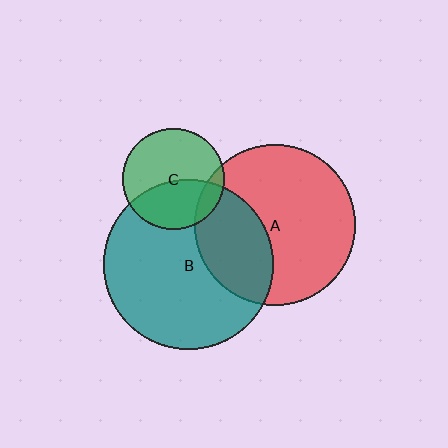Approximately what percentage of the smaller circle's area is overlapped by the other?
Approximately 10%.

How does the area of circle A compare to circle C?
Approximately 2.5 times.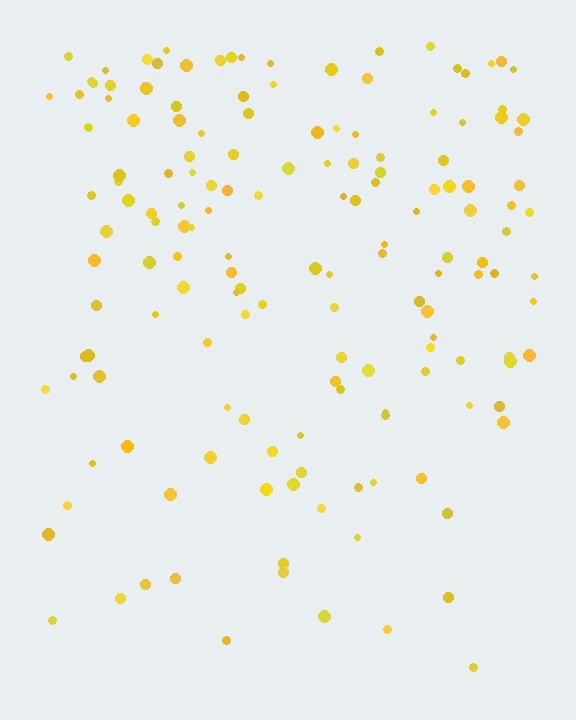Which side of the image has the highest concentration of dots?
The top.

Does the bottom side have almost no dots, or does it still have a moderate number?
Still a moderate number, just noticeably fewer than the top.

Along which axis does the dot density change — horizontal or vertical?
Vertical.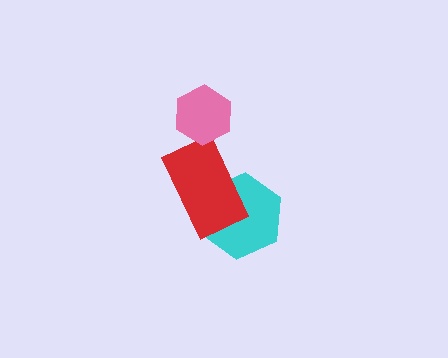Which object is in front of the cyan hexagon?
The red rectangle is in front of the cyan hexagon.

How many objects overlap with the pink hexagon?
0 objects overlap with the pink hexagon.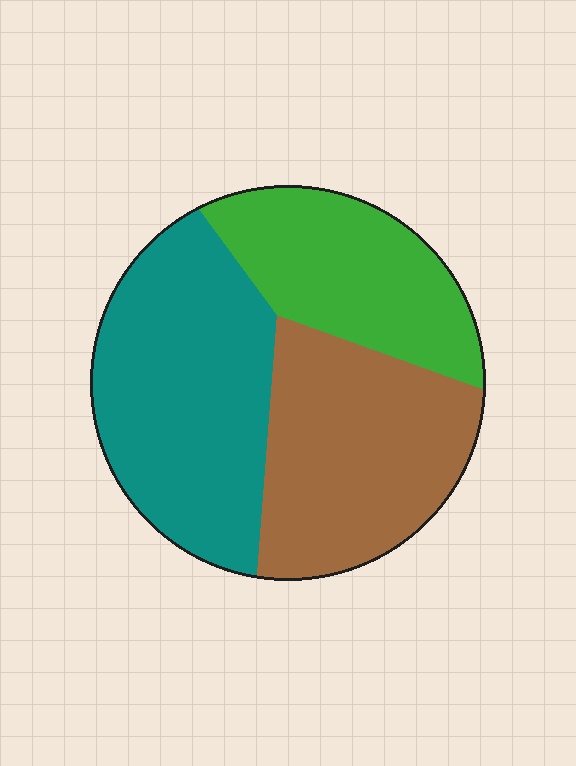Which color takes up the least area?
Green, at roughly 25%.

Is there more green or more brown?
Brown.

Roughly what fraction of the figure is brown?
Brown covers 34% of the figure.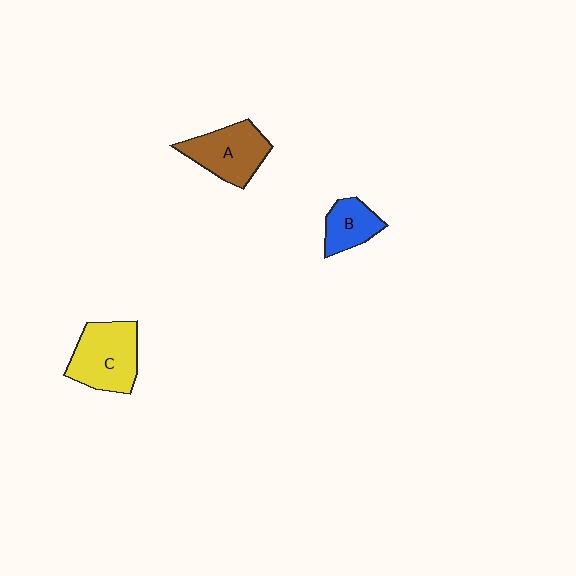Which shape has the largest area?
Shape C (yellow).